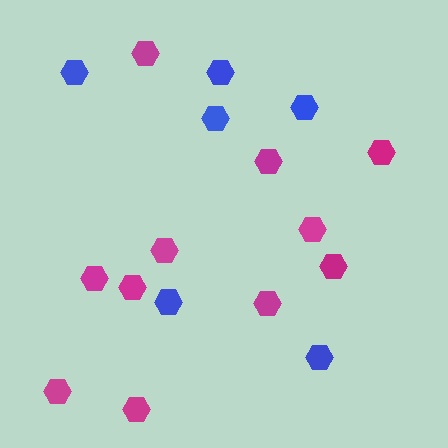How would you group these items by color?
There are 2 groups: one group of blue hexagons (6) and one group of magenta hexagons (11).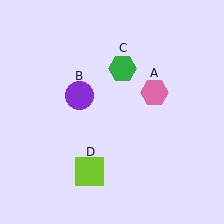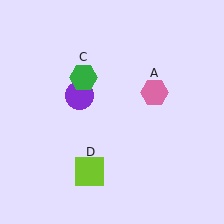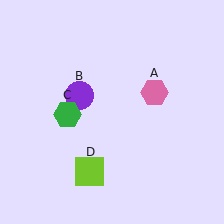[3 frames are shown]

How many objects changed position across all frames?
1 object changed position: green hexagon (object C).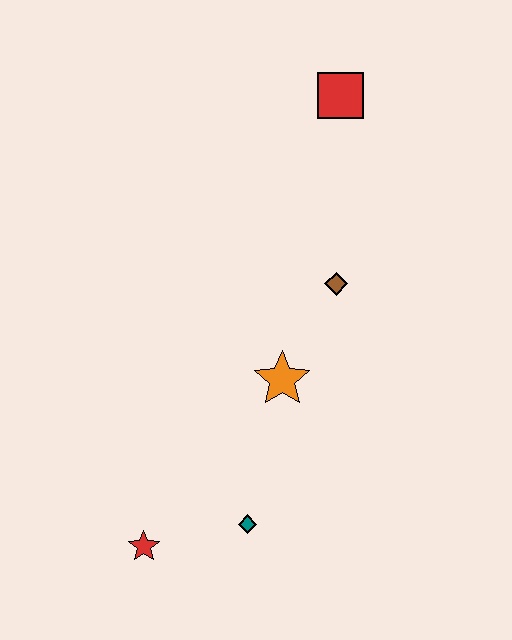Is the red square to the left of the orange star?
No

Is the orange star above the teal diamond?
Yes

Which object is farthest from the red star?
The red square is farthest from the red star.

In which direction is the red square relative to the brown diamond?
The red square is above the brown diamond.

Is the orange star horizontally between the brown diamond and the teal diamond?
Yes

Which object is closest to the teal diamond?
The red star is closest to the teal diamond.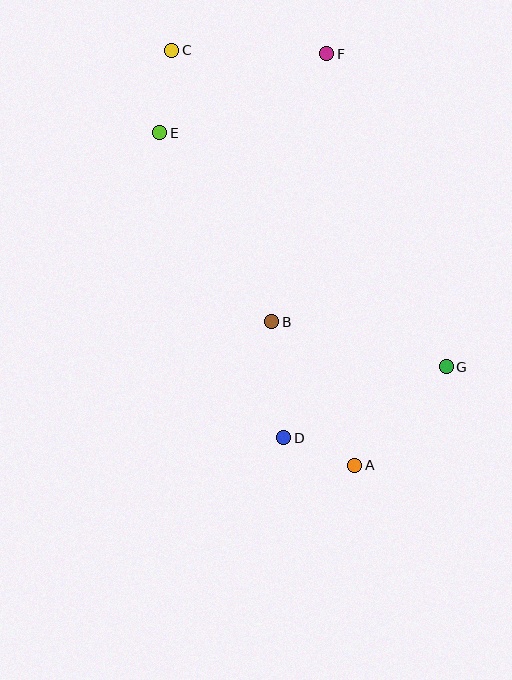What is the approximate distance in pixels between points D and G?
The distance between D and G is approximately 178 pixels.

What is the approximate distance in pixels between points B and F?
The distance between B and F is approximately 273 pixels.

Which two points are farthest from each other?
Points A and C are farthest from each other.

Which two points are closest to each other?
Points A and D are closest to each other.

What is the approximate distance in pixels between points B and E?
The distance between B and E is approximately 220 pixels.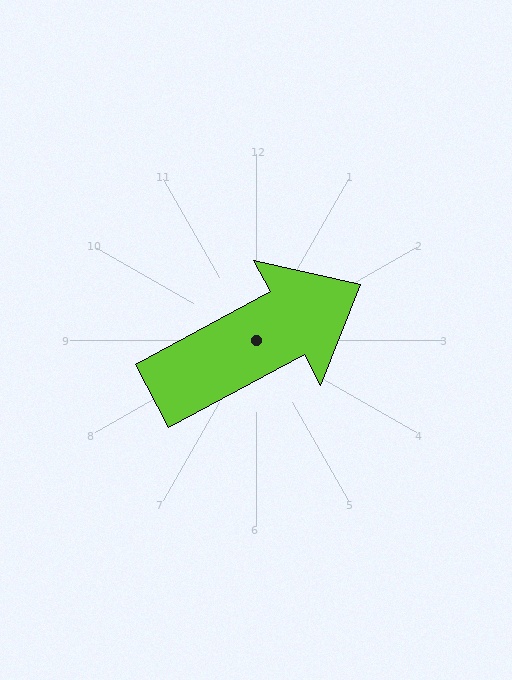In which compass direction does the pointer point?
Northeast.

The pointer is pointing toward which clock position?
Roughly 2 o'clock.